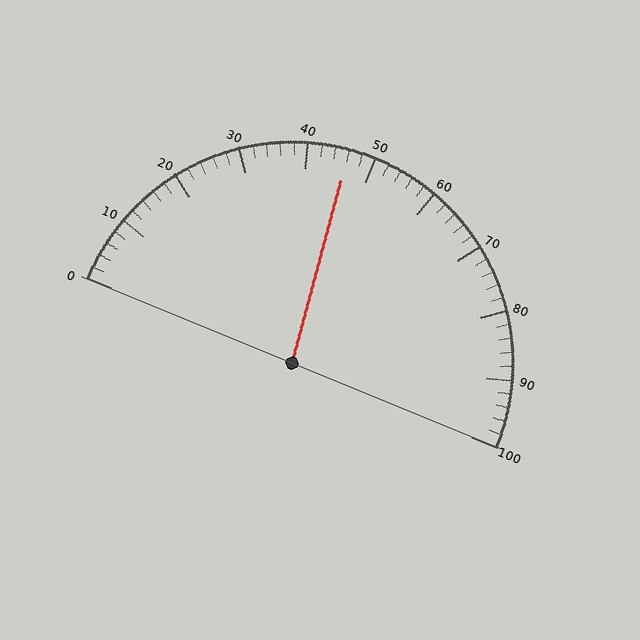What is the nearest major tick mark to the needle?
The nearest major tick mark is 50.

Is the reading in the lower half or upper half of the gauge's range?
The reading is in the lower half of the range (0 to 100).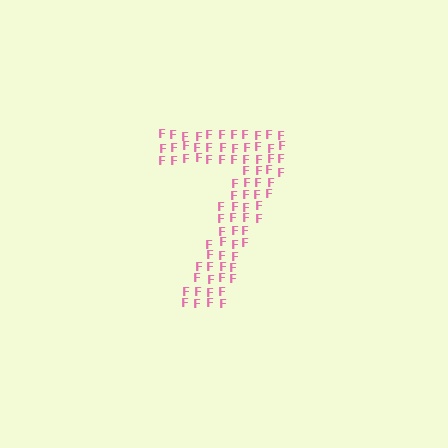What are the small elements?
The small elements are letter F's.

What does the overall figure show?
The overall figure shows the digit 7.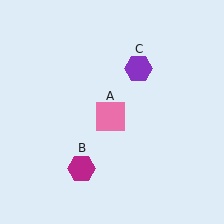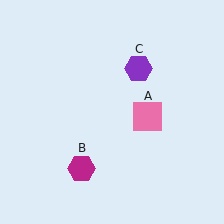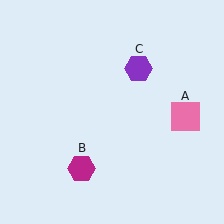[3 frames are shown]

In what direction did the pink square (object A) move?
The pink square (object A) moved right.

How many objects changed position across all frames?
1 object changed position: pink square (object A).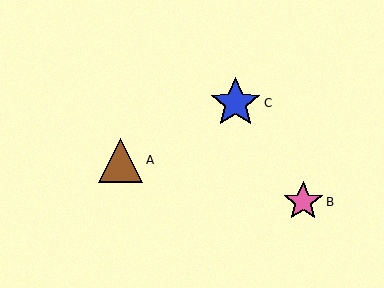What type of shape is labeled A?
Shape A is a brown triangle.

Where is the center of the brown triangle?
The center of the brown triangle is at (121, 160).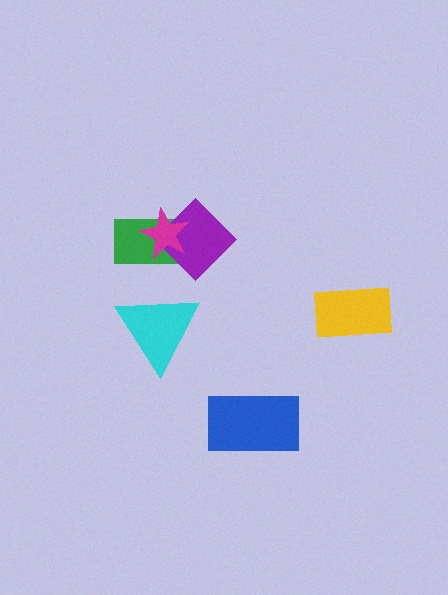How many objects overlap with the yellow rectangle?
0 objects overlap with the yellow rectangle.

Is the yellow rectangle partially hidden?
No, no other shape covers it.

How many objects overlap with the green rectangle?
2 objects overlap with the green rectangle.